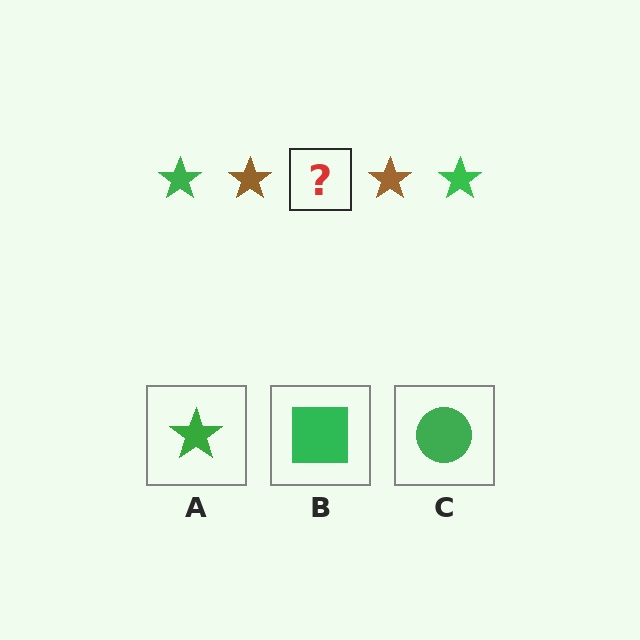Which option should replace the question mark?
Option A.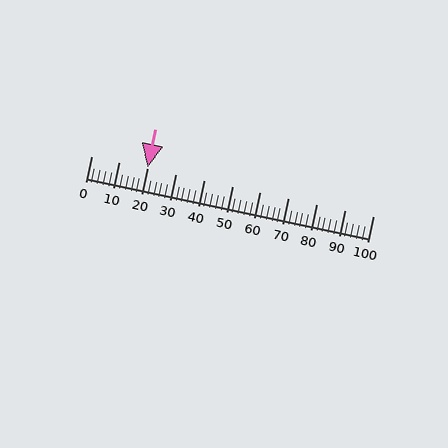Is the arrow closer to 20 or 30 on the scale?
The arrow is closer to 20.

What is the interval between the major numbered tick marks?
The major tick marks are spaced 10 units apart.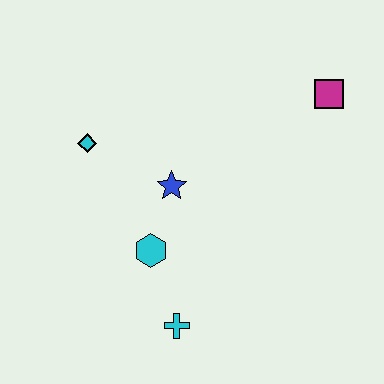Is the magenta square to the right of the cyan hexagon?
Yes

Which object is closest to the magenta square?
The blue star is closest to the magenta square.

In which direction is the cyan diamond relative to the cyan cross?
The cyan diamond is above the cyan cross.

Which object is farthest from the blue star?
The magenta square is farthest from the blue star.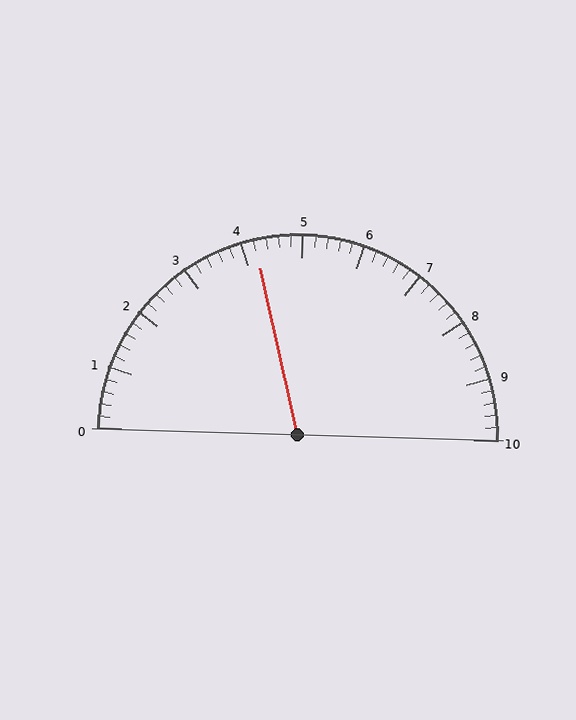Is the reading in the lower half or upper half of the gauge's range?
The reading is in the lower half of the range (0 to 10).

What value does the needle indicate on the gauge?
The needle indicates approximately 4.2.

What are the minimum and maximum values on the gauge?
The gauge ranges from 0 to 10.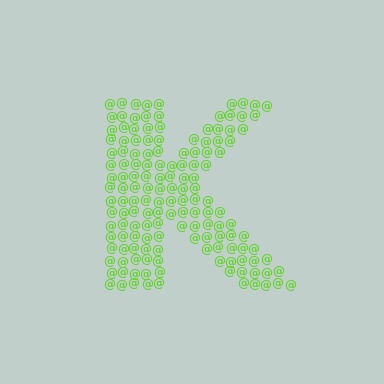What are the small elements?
The small elements are at signs.